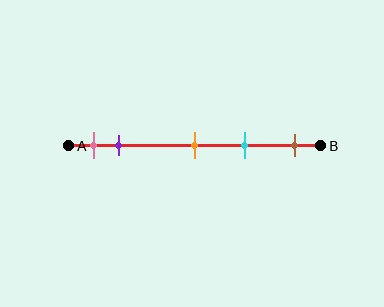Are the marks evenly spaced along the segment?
No, the marks are not evenly spaced.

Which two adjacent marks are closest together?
The pink and purple marks are the closest adjacent pair.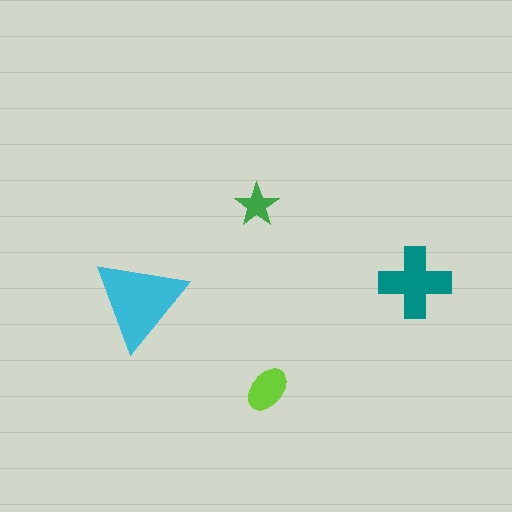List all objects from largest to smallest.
The cyan triangle, the teal cross, the lime ellipse, the green star.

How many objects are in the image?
There are 4 objects in the image.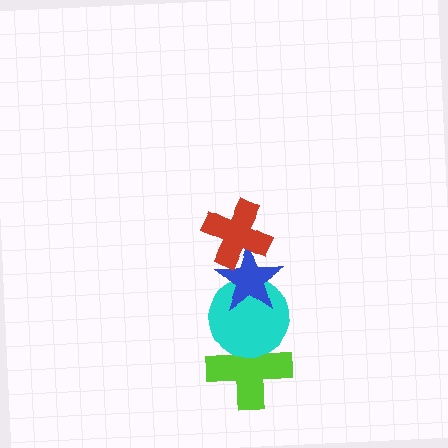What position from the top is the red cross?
The red cross is 1st from the top.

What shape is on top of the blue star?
The red cross is on top of the blue star.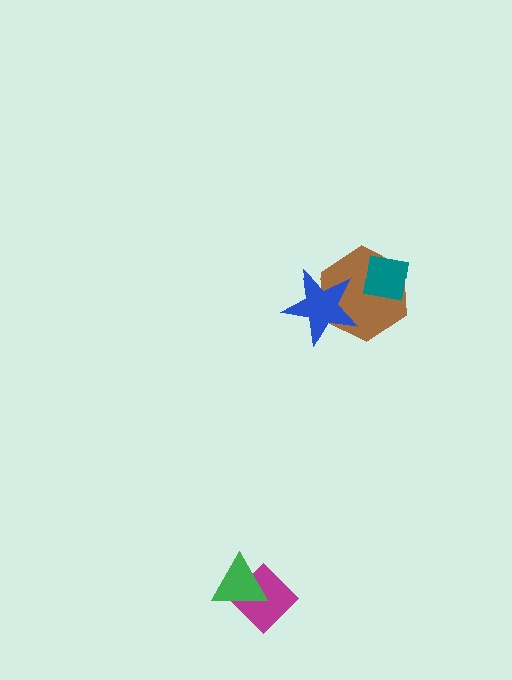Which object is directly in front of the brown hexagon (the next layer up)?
The teal square is directly in front of the brown hexagon.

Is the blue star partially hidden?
No, no other shape covers it.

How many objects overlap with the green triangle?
1 object overlaps with the green triangle.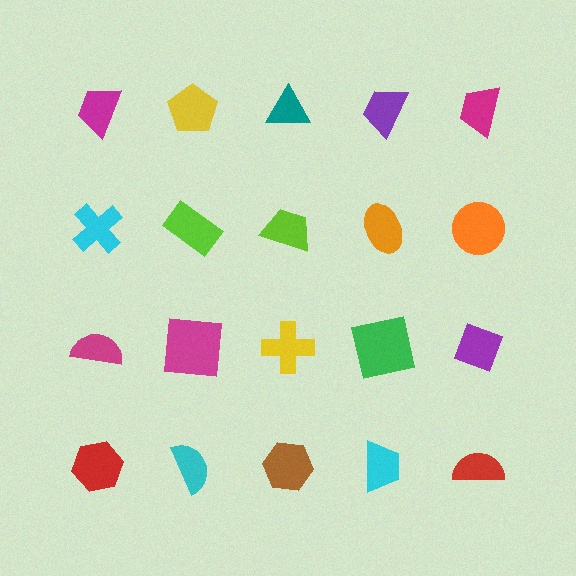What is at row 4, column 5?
A red semicircle.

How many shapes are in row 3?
5 shapes.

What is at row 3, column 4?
A green square.